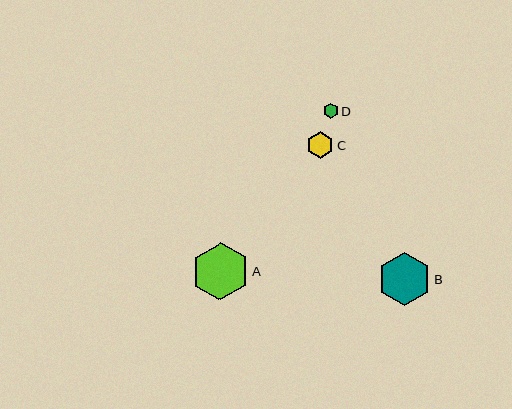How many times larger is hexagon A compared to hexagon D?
Hexagon A is approximately 3.8 times the size of hexagon D.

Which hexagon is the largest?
Hexagon A is the largest with a size of approximately 57 pixels.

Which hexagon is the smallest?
Hexagon D is the smallest with a size of approximately 15 pixels.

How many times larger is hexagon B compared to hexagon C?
Hexagon B is approximately 2.0 times the size of hexagon C.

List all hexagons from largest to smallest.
From largest to smallest: A, B, C, D.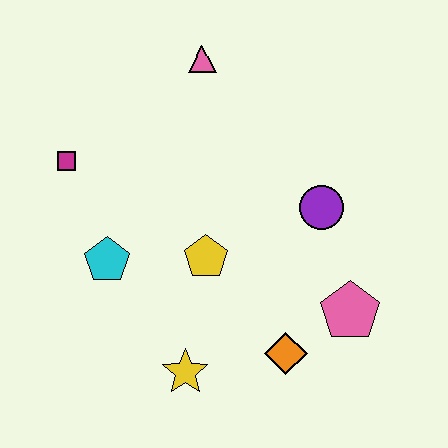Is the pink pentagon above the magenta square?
No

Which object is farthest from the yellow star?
The pink triangle is farthest from the yellow star.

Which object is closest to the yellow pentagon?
The cyan pentagon is closest to the yellow pentagon.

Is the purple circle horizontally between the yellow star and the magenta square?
No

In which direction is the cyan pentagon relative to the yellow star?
The cyan pentagon is above the yellow star.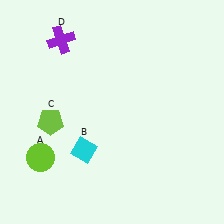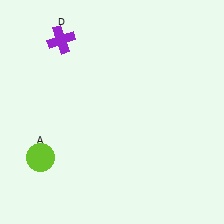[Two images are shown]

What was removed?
The lime pentagon (C), the cyan diamond (B) were removed in Image 2.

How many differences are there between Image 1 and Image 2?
There are 2 differences between the two images.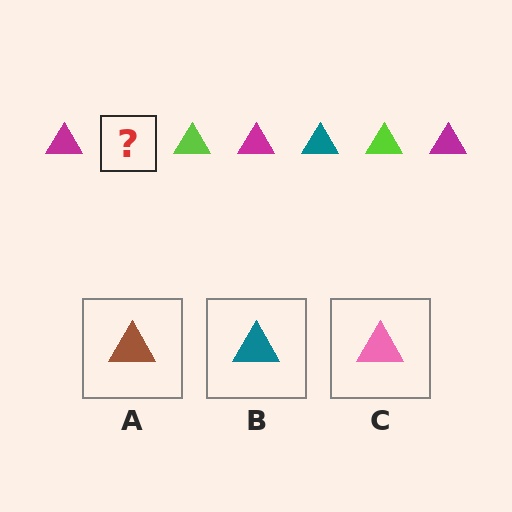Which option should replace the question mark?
Option B.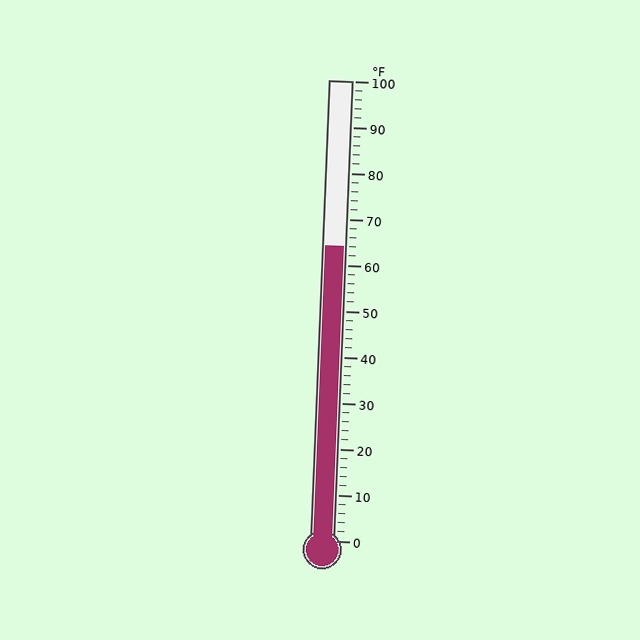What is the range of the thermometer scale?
The thermometer scale ranges from 0°F to 100°F.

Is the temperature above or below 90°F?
The temperature is below 90°F.